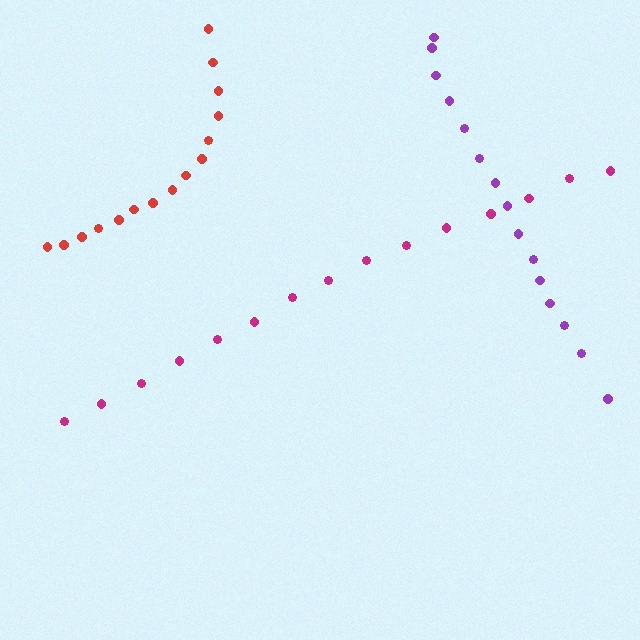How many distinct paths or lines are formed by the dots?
There are 3 distinct paths.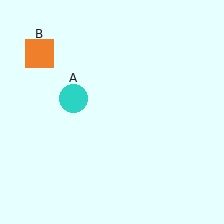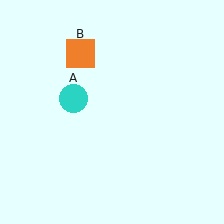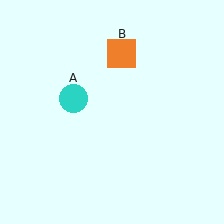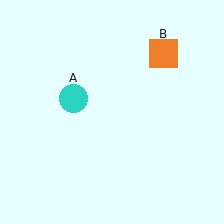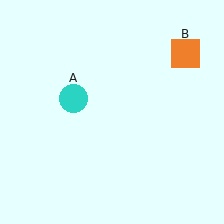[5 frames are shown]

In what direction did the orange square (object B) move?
The orange square (object B) moved right.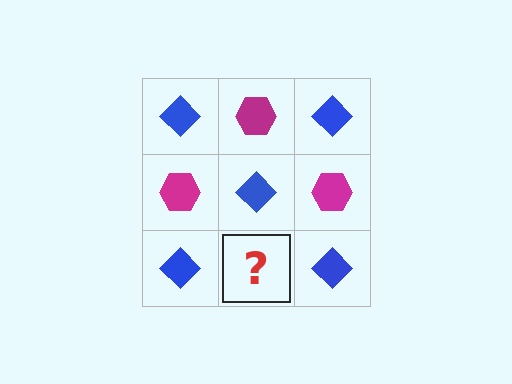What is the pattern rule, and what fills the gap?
The rule is that it alternates blue diamond and magenta hexagon in a checkerboard pattern. The gap should be filled with a magenta hexagon.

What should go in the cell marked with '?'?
The missing cell should contain a magenta hexagon.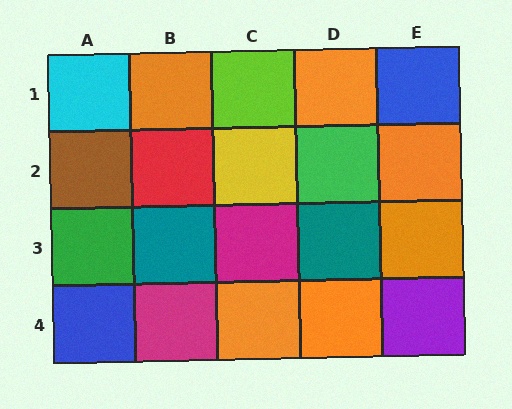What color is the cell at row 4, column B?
Magenta.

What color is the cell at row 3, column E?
Orange.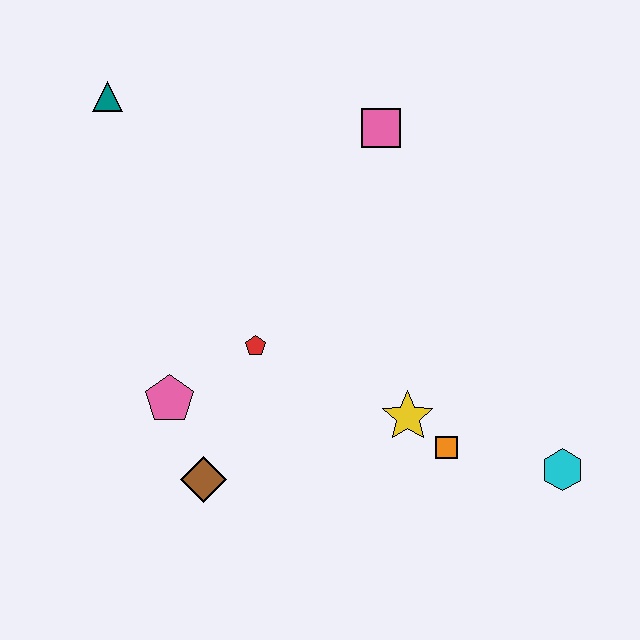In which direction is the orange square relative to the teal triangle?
The orange square is below the teal triangle.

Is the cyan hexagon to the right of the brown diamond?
Yes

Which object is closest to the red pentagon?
The pink pentagon is closest to the red pentagon.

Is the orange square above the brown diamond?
Yes